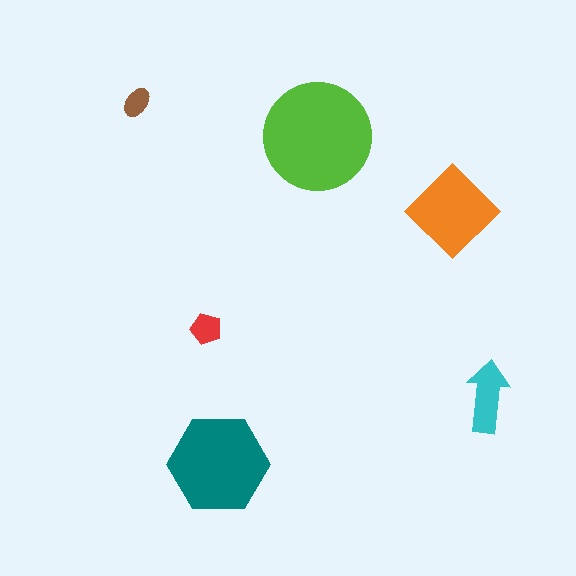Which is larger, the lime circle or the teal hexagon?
The lime circle.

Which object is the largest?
The lime circle.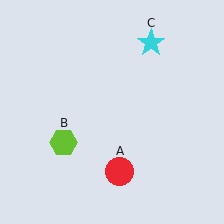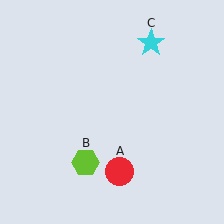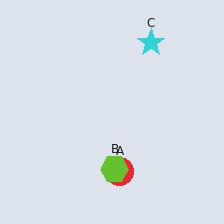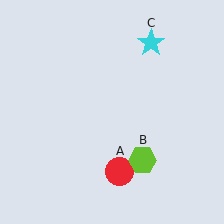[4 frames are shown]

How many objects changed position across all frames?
1 object changed position: lime hexagon (object B).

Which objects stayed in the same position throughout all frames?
Red circle (object A) and cyan star (object C) remained stationary.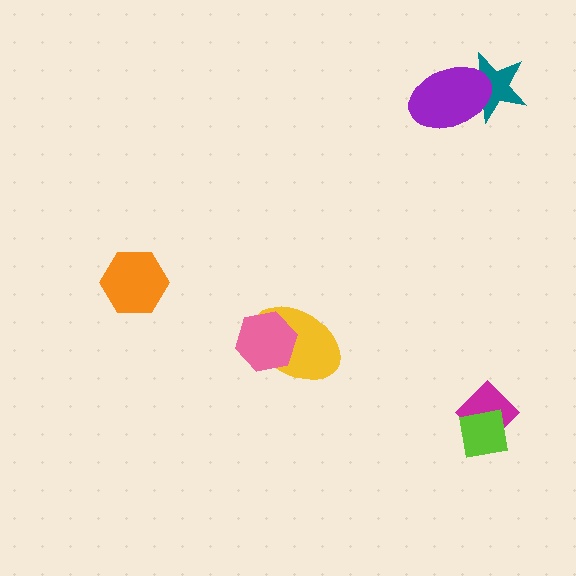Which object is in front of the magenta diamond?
The lime square is in front of the magenta diamond.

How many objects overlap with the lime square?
1 object overlaps with the lime square.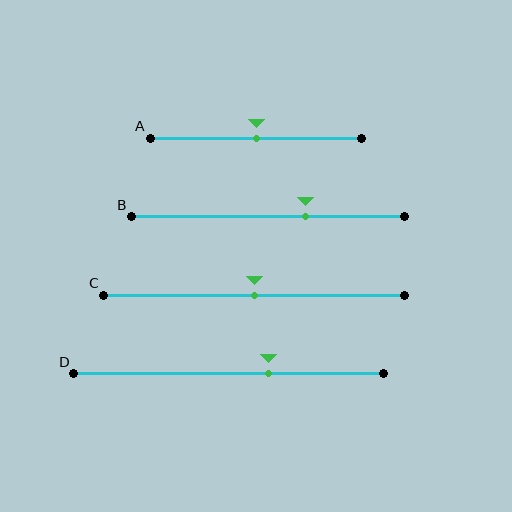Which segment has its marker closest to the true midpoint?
Segment A has its marker closest to the true midpoint.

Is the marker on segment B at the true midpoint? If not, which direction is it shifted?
No, the marker on segment B is shifted to the right by about 14% of the segment length.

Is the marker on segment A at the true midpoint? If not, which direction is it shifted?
Yes, the marker on segment A is at the true midpoint.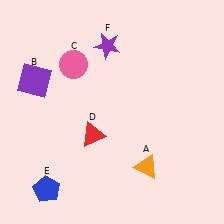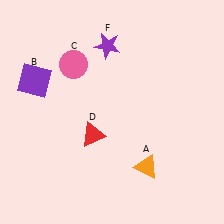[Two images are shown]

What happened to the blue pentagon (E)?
The blue pentagon (E) was removed in Image 2. It was in the bottom-left area of Image 1.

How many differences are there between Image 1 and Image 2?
There is 1 difference between the two images.